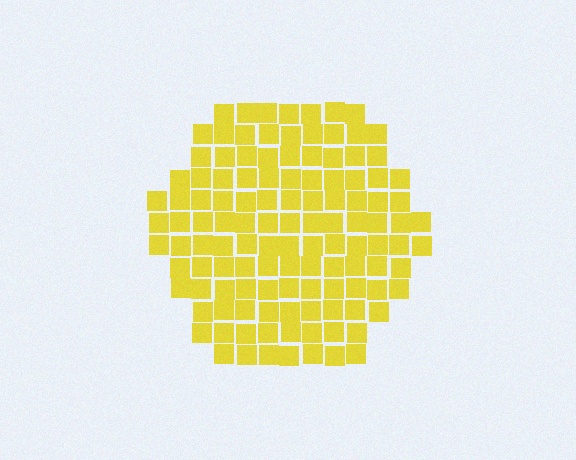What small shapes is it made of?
It is made of small squares.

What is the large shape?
The large shape is a hexagon.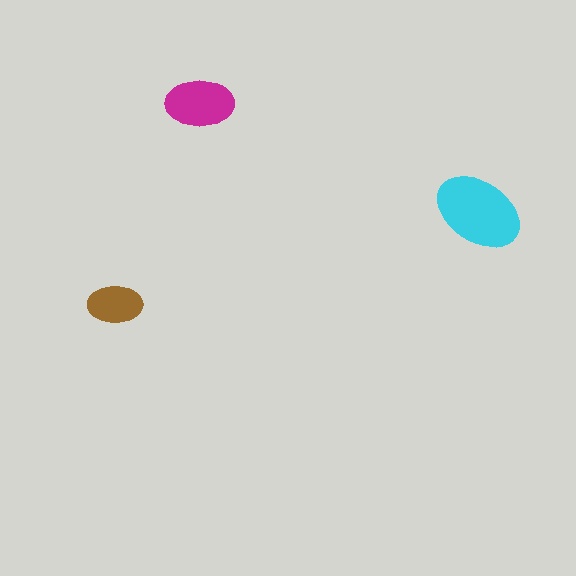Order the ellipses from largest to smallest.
the cyan one, the magenta one, the brown one.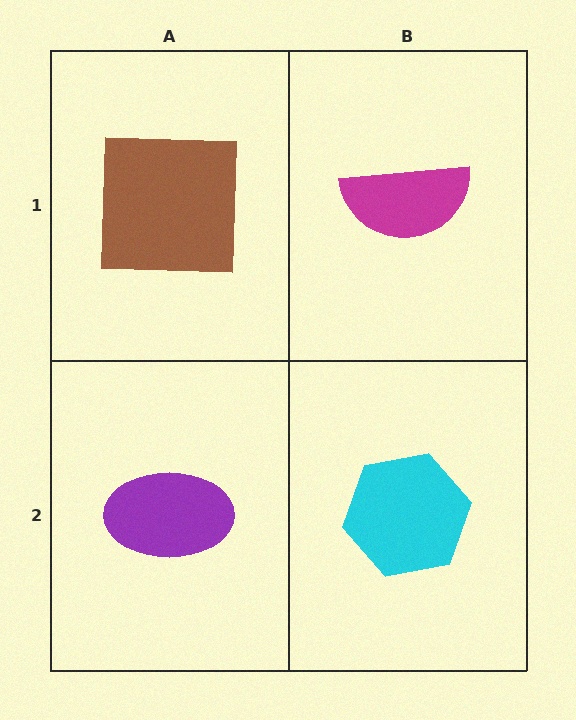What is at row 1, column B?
A magenta semicircle.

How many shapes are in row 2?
2 shapes.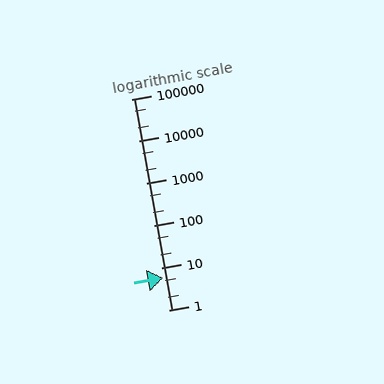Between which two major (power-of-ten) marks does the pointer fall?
The pointer is between 1 and 10.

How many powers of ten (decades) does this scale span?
The scale spans 5 decades, from 1 to 100000.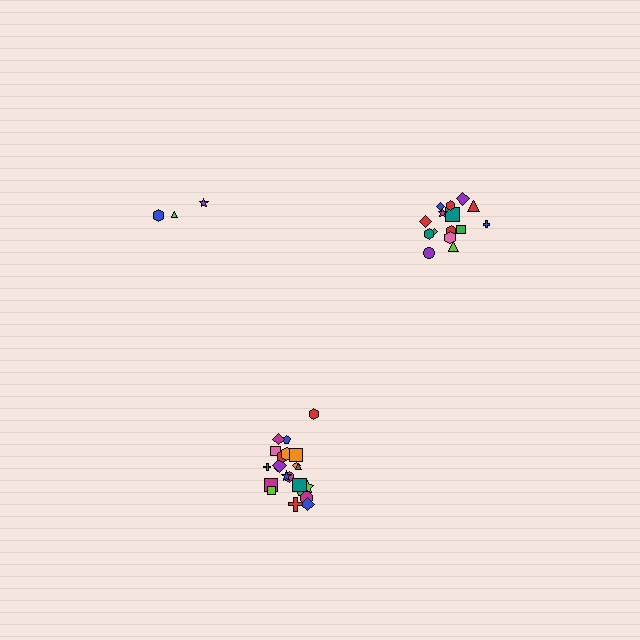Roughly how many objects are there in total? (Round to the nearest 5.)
Roughly 40 objects in total.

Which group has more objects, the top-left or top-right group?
The top-right group.